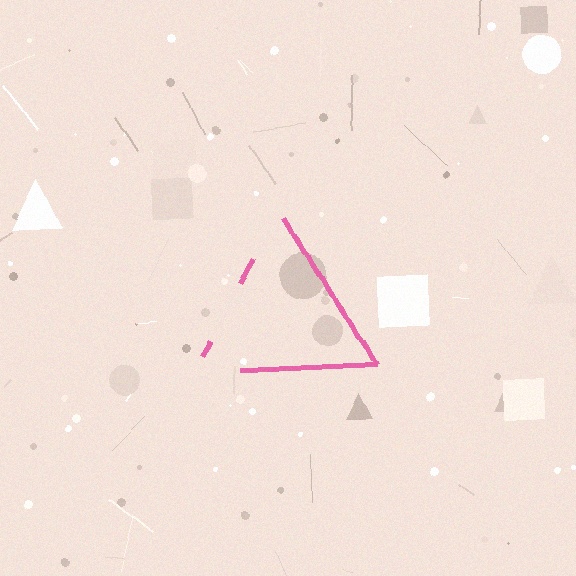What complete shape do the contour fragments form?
The contour fragments form a triangle.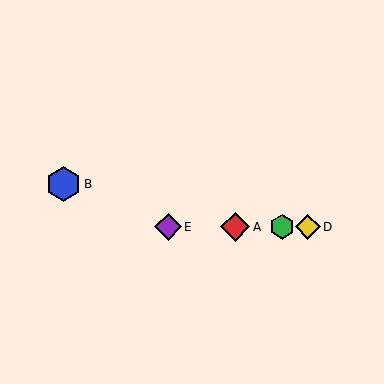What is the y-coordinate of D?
Object D is at y≈227.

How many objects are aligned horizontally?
4 objects (A, C, D, E) are aligned horizontally.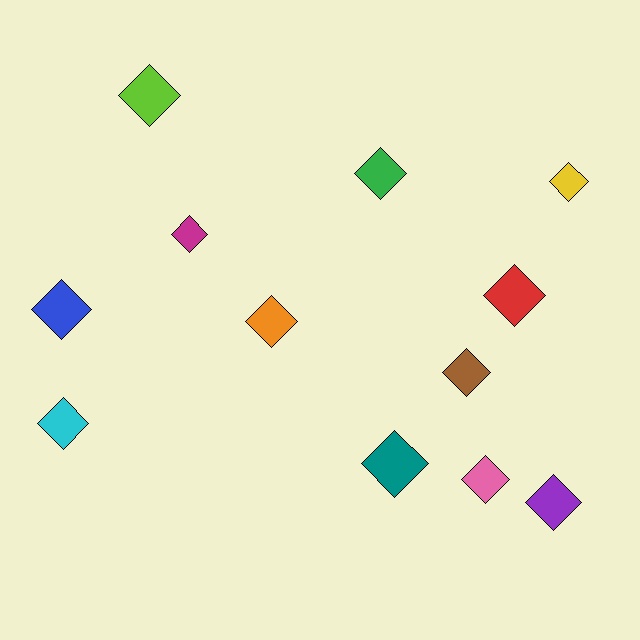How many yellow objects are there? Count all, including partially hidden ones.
There is 1 yellow object.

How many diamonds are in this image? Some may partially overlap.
There are 12 diamonds.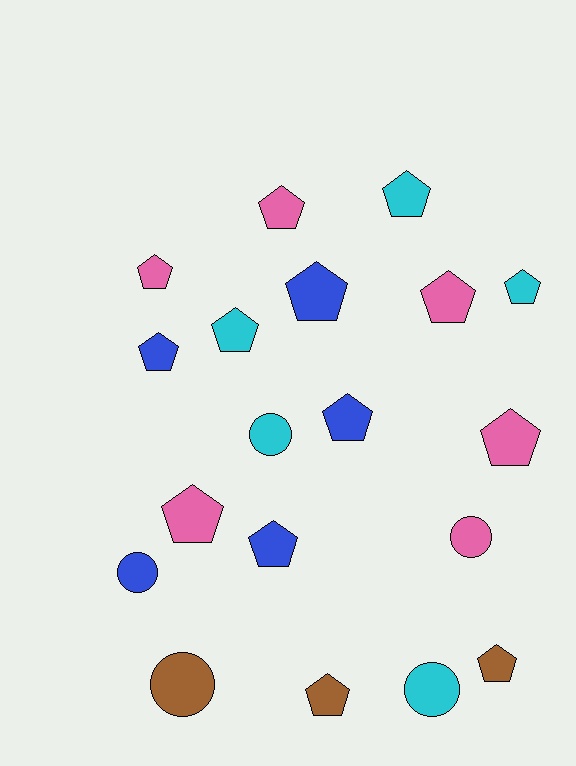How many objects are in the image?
There are 19 objects.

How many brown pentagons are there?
There are 2 brown pentagons.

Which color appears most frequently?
Pink, with 6 objects.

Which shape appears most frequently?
Pentagon, with 14 objects.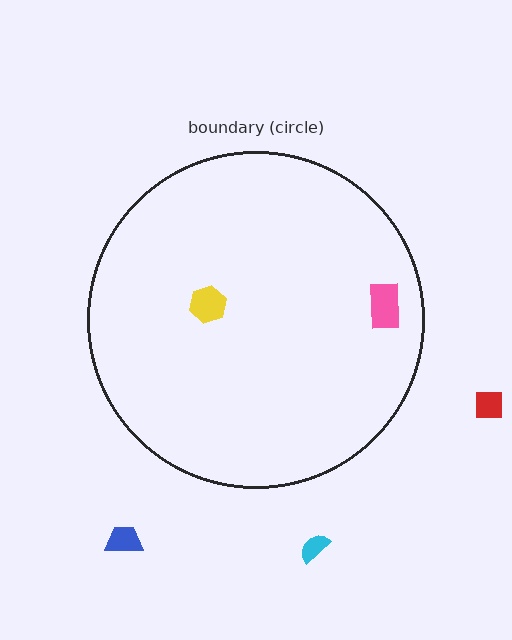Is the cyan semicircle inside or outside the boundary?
Outside.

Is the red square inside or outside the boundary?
Outside.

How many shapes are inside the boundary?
2 inside, 3 outside.